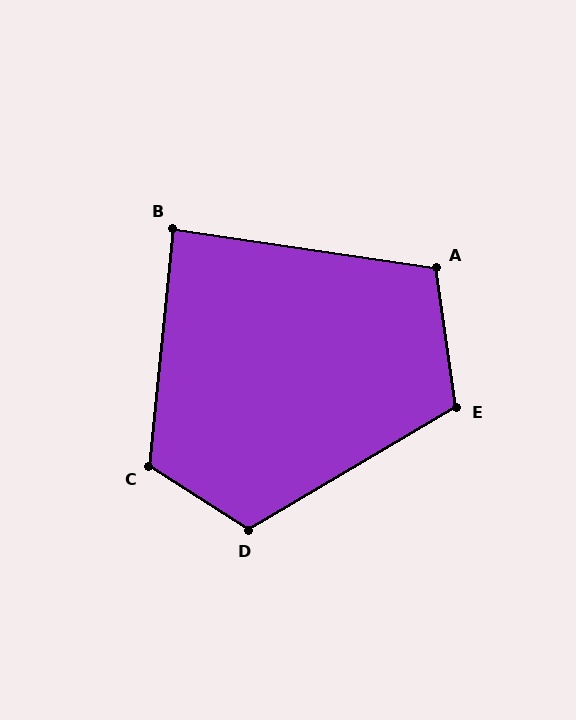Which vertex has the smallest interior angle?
B, at approximately 87 degrees.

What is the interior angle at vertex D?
Approximately 116 degrees (obtuse).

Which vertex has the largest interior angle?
C, at approximately 117 degrees.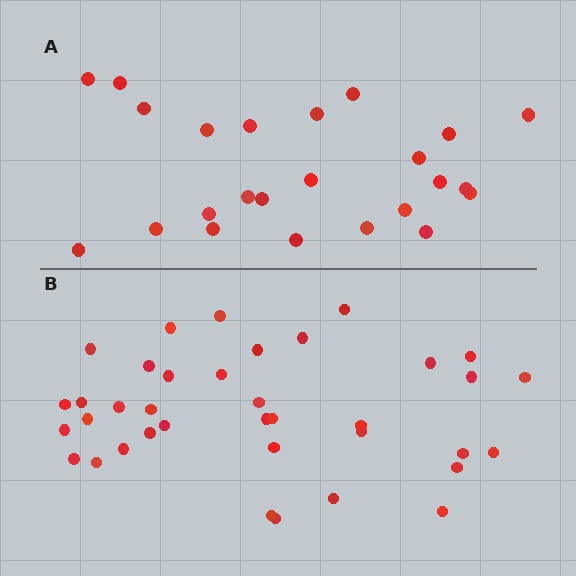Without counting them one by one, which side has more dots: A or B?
Region B (the bottom region) has more dots.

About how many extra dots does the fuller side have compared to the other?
Region B has approximately 15 more dots than region A.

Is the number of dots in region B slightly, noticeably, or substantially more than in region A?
Region B has substantially more. The ratio is roughly 1.5 to 1.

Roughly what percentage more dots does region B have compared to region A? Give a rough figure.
About 55% more.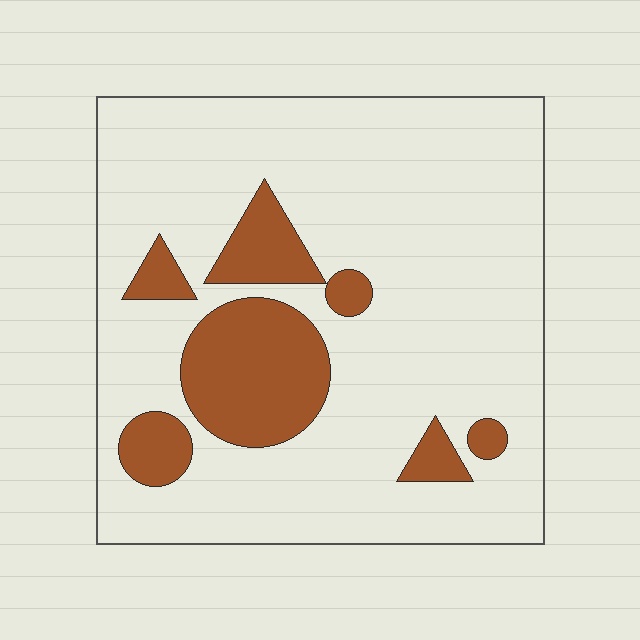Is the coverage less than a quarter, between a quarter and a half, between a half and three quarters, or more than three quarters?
Less than a quarter.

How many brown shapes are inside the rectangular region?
7.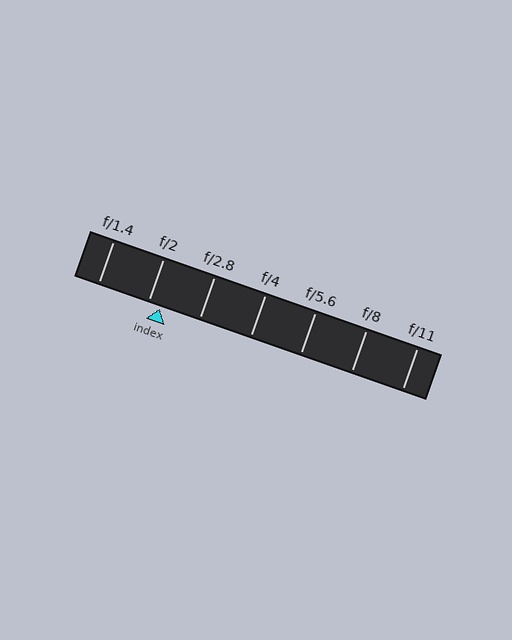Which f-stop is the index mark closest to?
The index mark is closest to f/2.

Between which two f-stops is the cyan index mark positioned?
The index mark is between f/2 and f/2.8.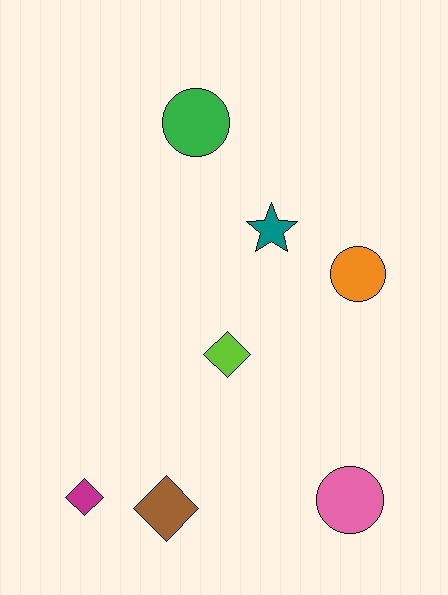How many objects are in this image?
There are 7 objects.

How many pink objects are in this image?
There is 1 pink object.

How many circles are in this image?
There are 3 circles.